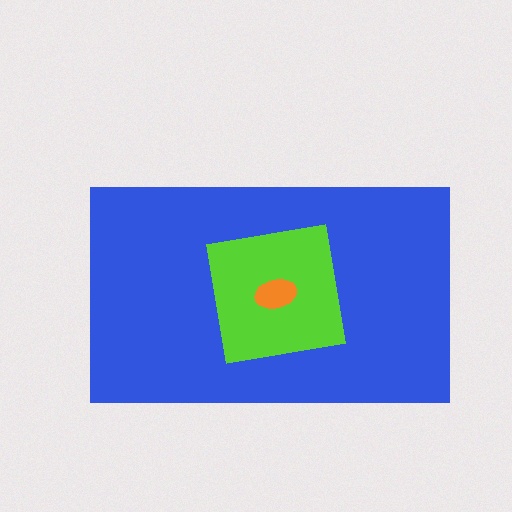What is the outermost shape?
The blue rectangle.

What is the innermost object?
The orange ellipse.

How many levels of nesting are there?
3.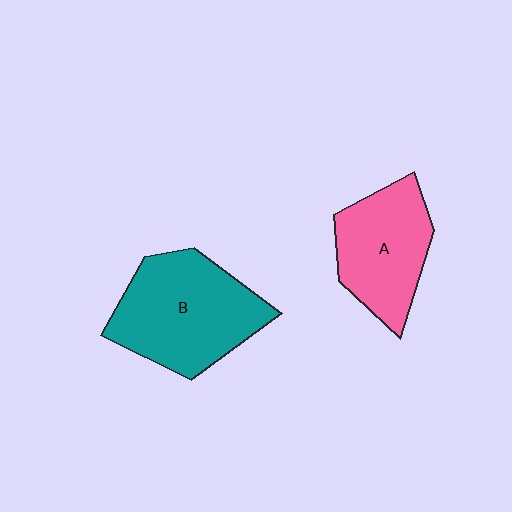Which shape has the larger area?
Shape B (teal).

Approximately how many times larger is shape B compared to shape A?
Approximately 1.3 times.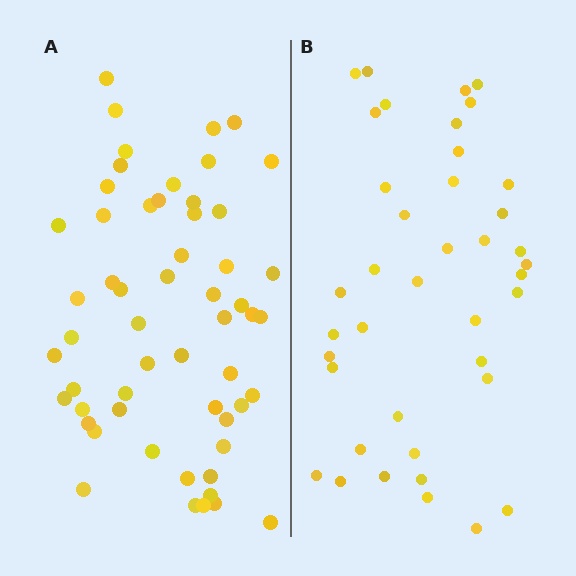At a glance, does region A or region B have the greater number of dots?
Region A (the left region) has more dots.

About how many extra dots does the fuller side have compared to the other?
Region A has approximately 15 more dots than region B.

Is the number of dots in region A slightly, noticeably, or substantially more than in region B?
Region A has noticeably more, but not dramatically so. The ratio is roughly 1.4 to 1.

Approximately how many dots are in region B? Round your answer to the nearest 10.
About 40 dots.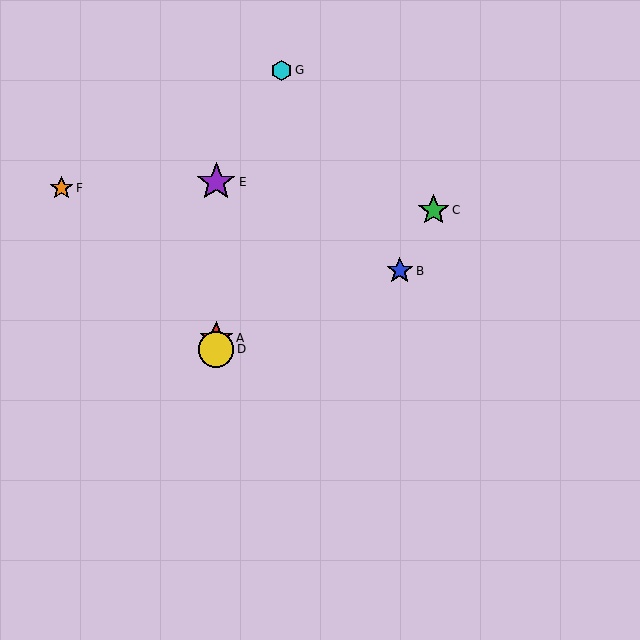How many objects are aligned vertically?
3 objects (A, D, E) are aligned vertically.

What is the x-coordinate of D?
Object D is at x≈216.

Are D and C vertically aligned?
No, D is at x≈216 and C is at x≈434.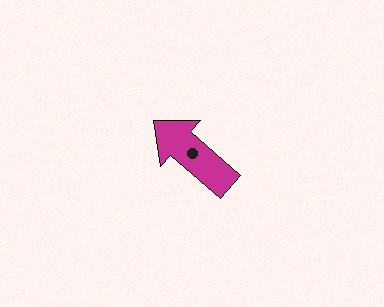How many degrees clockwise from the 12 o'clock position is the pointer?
Approximately 311 degrees.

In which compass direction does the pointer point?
Northwest.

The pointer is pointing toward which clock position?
Roughly 10 o'clock.